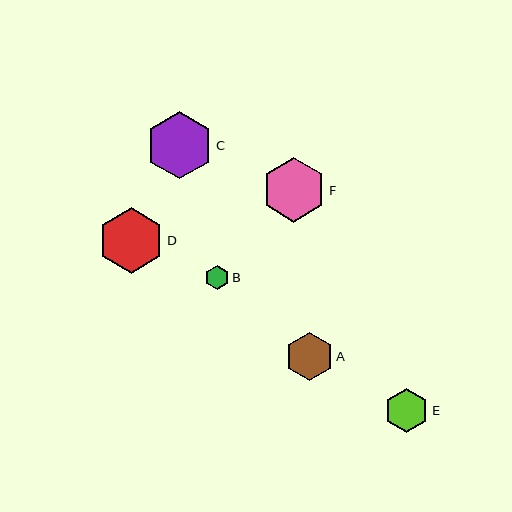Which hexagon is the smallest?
Hexagon B is the smallest with a size of approximately 24 pixels.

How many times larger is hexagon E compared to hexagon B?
Hexagon E is approximately 1.9 times the size of hexagon B.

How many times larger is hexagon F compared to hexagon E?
Hexagon F is approximately 1.4 times the size of hexagon E.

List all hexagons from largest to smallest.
From largest to smallest: C, D, F, A, E, B.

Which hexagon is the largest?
Hexagon C is the largest with a size of approximately 67 pixels.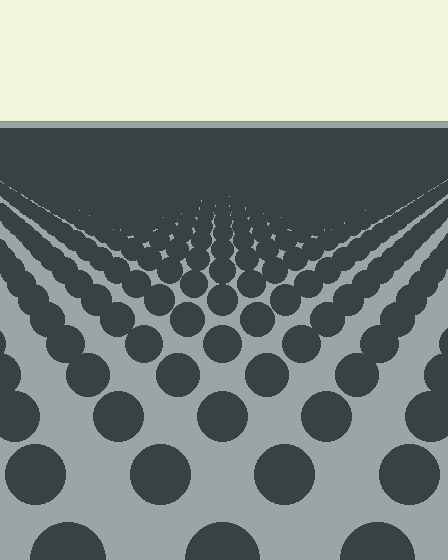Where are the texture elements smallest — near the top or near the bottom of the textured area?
Near the top.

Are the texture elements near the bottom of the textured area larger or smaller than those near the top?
Larger. Near the bottom, elements are closer to the viewer and appear at a bigger on-screen size.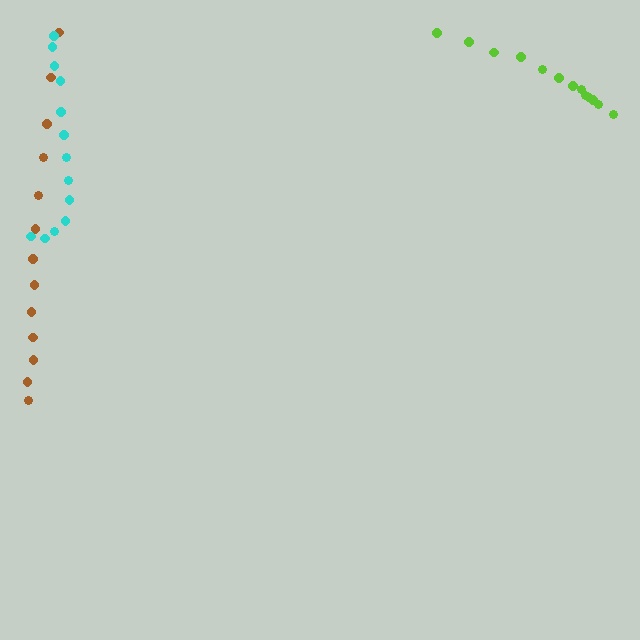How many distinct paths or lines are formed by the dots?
There are 3 distinct paths.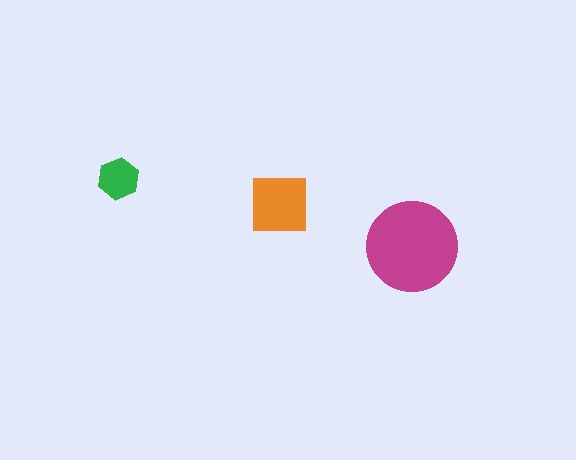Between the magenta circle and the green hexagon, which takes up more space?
The magenta circle.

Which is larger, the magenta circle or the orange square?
The magenta circle.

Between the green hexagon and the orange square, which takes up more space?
The orange square.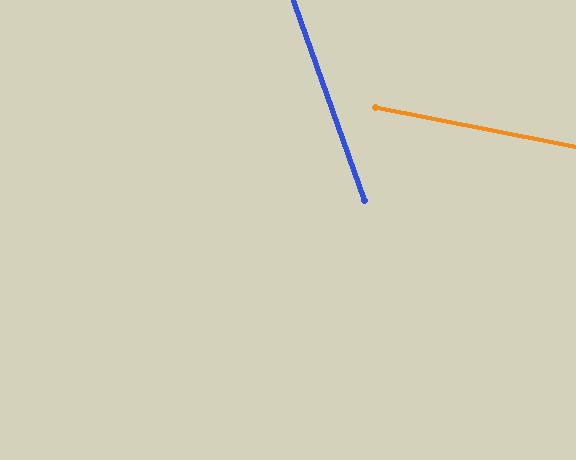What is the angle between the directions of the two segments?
Approximately 59 degrees.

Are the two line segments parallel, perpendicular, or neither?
Neither parallel nor perpendicular — they differ by about 59°.